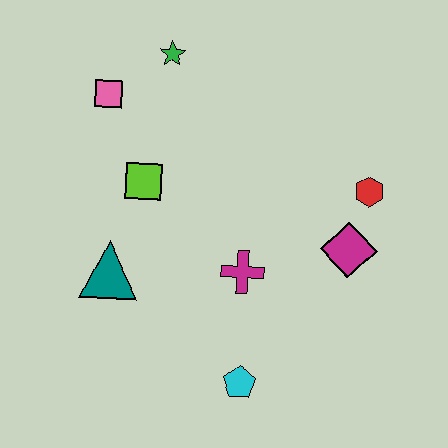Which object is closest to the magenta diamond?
The red hexagon is closest to the magenta diamond.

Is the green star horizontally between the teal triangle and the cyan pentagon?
Yes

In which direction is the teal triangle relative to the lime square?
The teal triangle is below the lime square.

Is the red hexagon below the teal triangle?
No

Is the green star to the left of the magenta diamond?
Yes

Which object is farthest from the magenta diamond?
The pink square is farthest from the magenta diamond.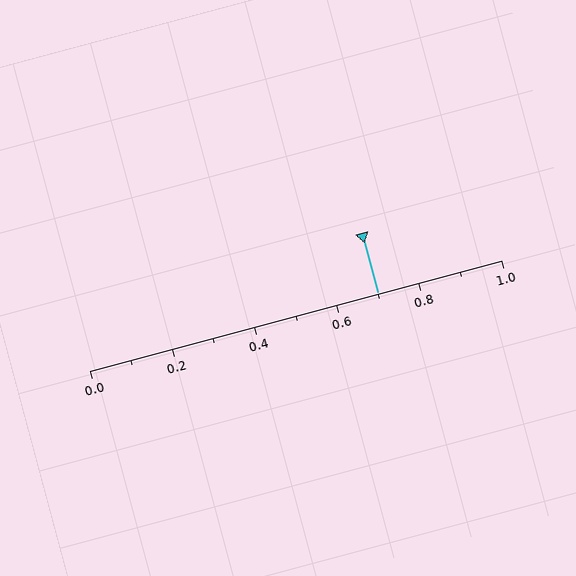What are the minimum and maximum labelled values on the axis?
The axis runs from 0.0 to 1.0.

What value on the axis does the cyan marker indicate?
The marker indicates approximately 0.7.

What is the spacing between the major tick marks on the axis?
The major ticks are spaced 0.2 apart.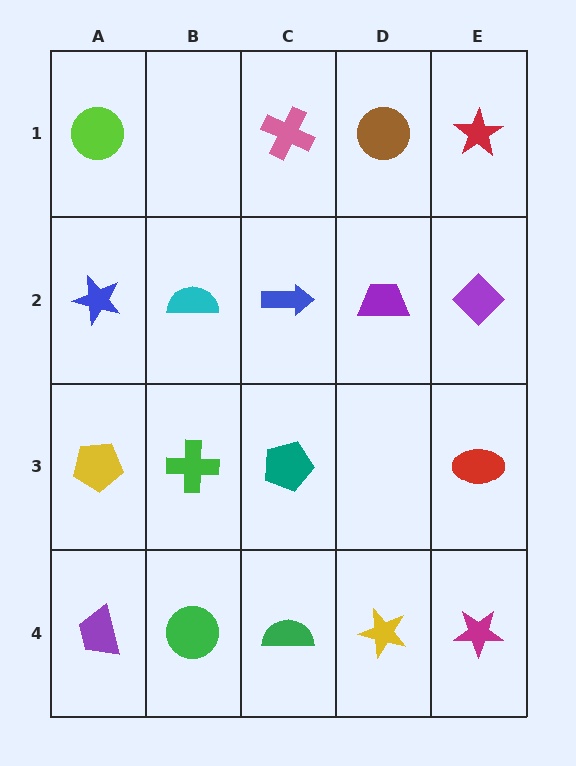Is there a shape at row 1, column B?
No, that cell is empty.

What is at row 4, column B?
A green circle.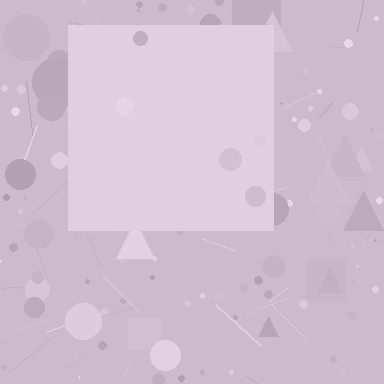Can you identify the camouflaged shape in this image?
The camouflaged shape is a square.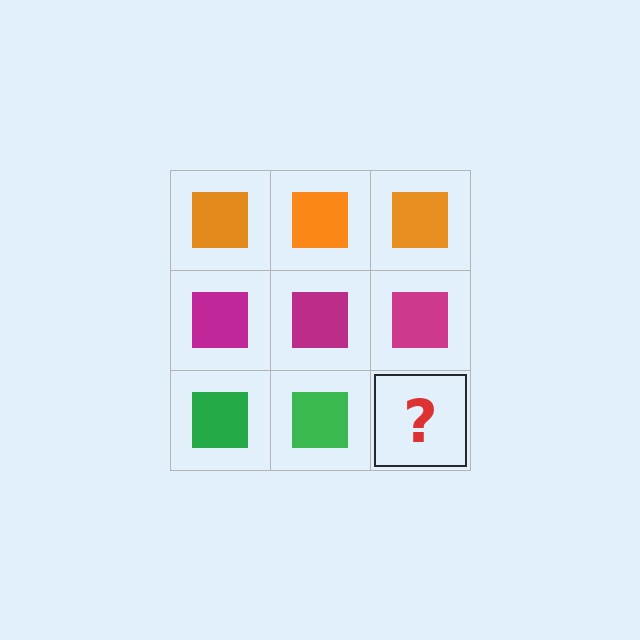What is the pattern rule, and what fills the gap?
The rule is that each row has a consistent color. The gap should be filled with a green square.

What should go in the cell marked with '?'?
The missing cell should contain a green square.